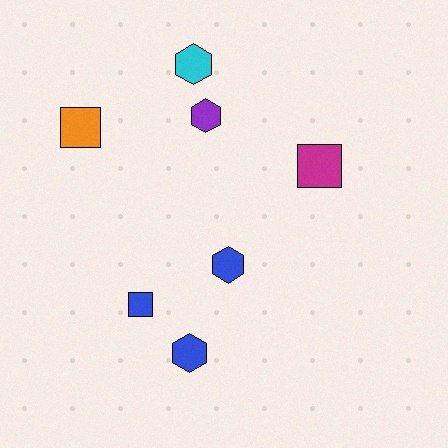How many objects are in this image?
There are 7 objects.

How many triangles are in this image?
There are no triangles.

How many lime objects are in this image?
There are no lime objects.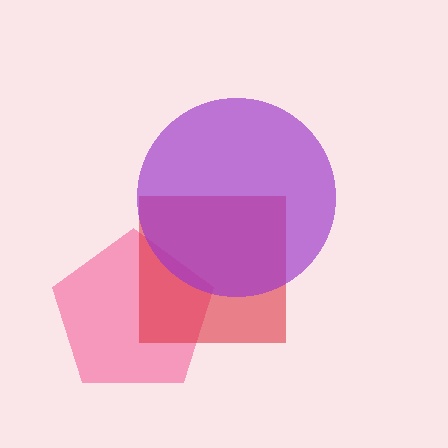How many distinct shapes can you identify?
There are 3 distinct shapes: a pink pentagon, a red square, a purple circle.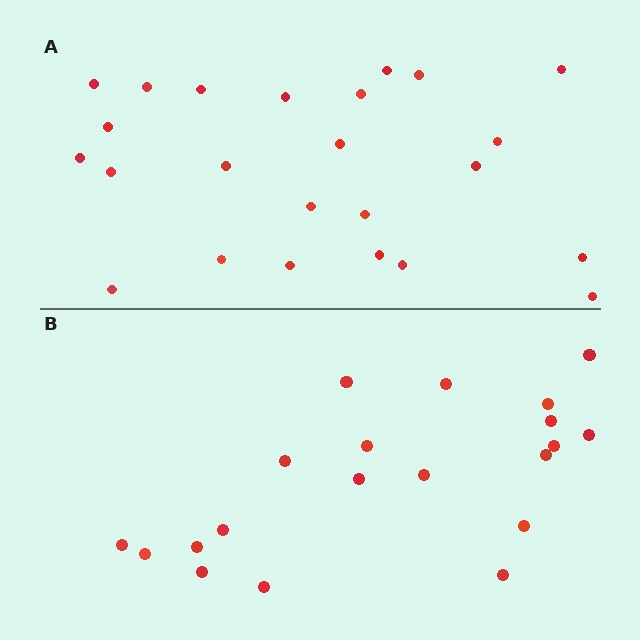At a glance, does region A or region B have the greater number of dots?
Region A (the top region) has more dots.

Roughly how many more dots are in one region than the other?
Region A has about 4 more dots than region B.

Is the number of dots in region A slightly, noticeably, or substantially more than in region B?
Region A has only slightly more — the two regions are fairly close. The ratio is roughly 1.2 to 1.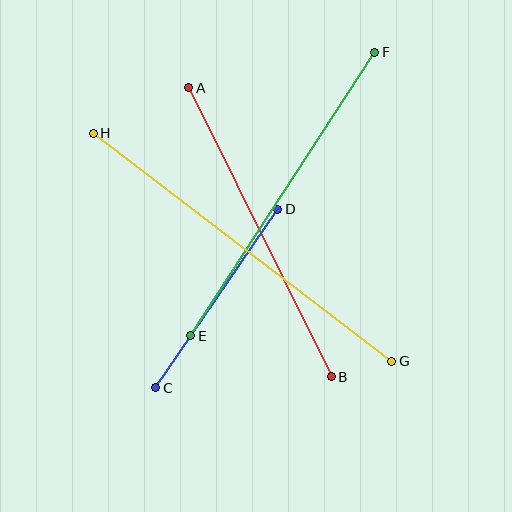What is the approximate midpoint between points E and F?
The midpoint is at approximately (283, 194) pixels.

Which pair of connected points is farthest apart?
Points G and H are farthest apart.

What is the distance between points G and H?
The distance is approximately 376 pixels.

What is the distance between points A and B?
The distance is approximately 322 pixels.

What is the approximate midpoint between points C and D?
The midpoint is at approximately (217, 299) pixels.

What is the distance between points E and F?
The distance is approximately 338 pixels.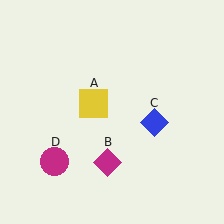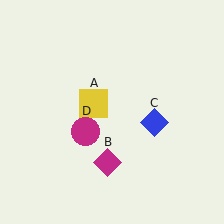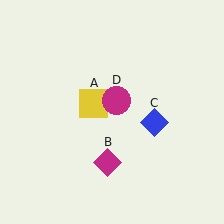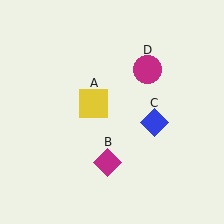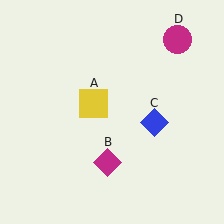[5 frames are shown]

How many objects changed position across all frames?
1 object changed position: magenta circle (object D).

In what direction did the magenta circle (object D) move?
The magenta circle (object D) moved up and to the right.